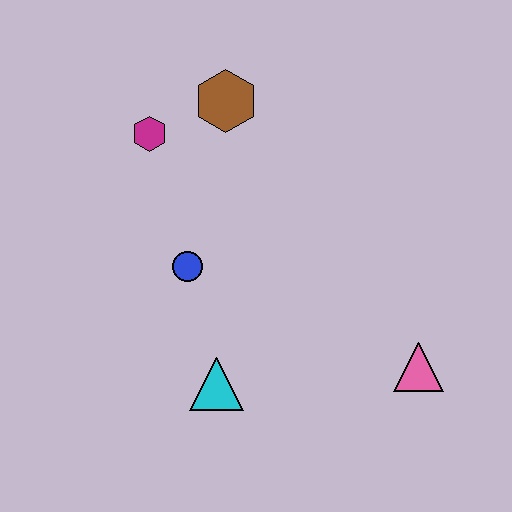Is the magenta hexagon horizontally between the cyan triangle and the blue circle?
No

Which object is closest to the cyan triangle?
The blue circle is closest to the cyan triangle.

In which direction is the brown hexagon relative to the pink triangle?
The brown hexagon is above the pink triangle.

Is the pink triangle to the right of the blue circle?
Yes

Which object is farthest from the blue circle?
The pink triangle is farthest from the blue circle.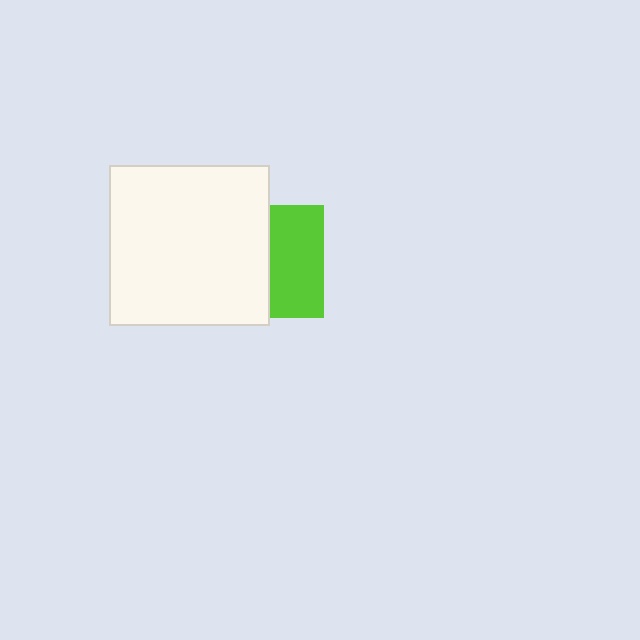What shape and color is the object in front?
The object in front is a white square.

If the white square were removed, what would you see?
You would see the complete lime square.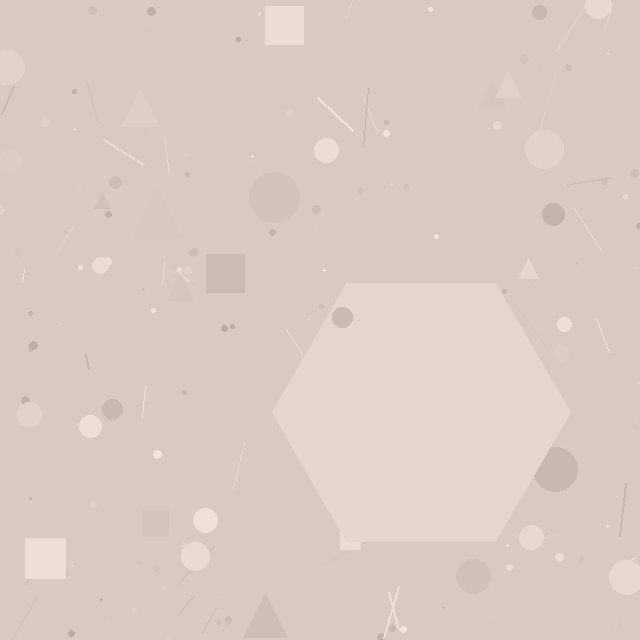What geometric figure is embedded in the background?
A hexagon is embedded in the background.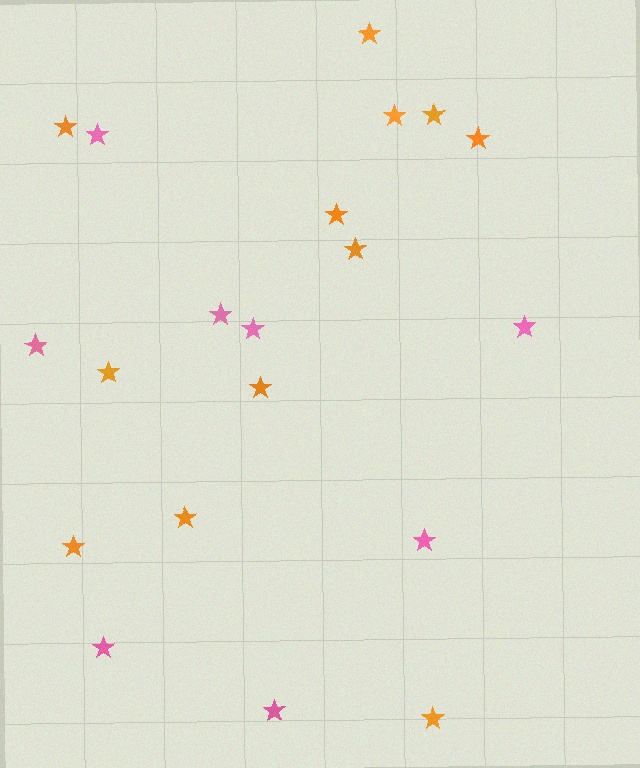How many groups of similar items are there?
There are 2 groups: one group of orange stars (12) and one group of pink stars (8).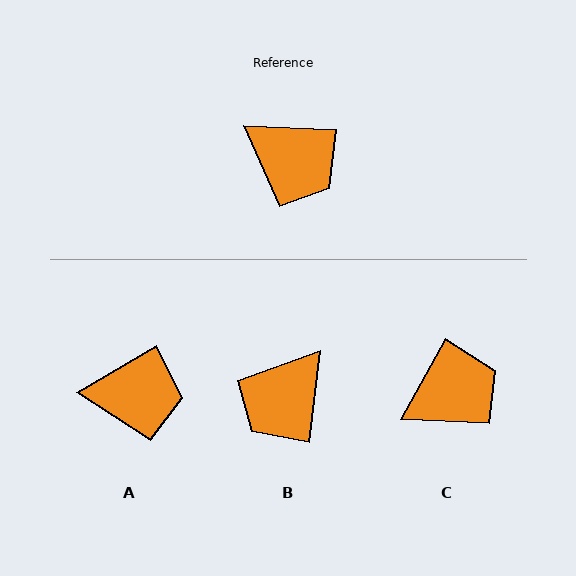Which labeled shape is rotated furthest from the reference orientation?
B, about 94 degrees away.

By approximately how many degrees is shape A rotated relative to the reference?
Approximately 33 degrees counter-clockwise.